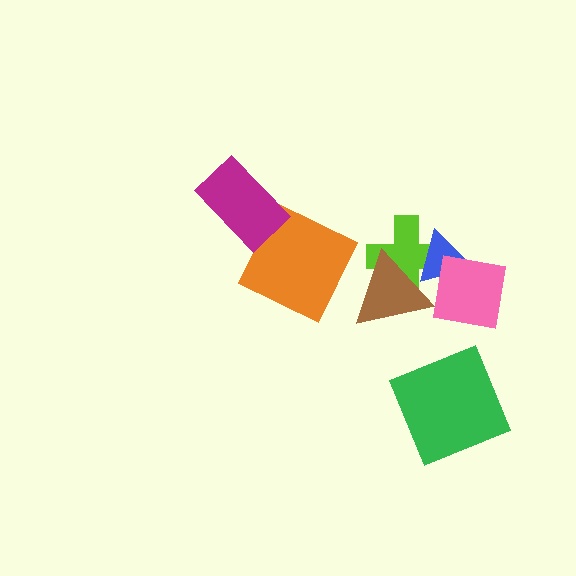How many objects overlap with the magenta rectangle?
0 objects overlap with the magenta rectangle.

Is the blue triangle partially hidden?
Yes, it is partially covered by another shape.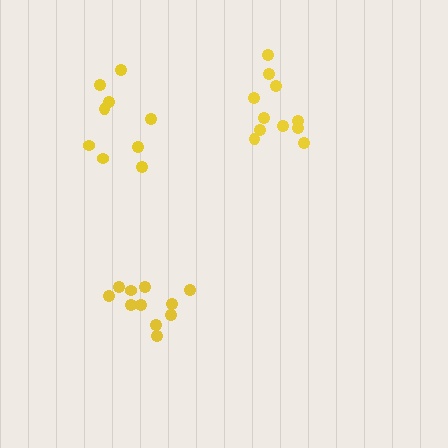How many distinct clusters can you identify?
There are 3 distinct clusters.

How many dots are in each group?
Group 1: 11 dots, Group 2: 11 dots, Group 3: 9 dots (31 total).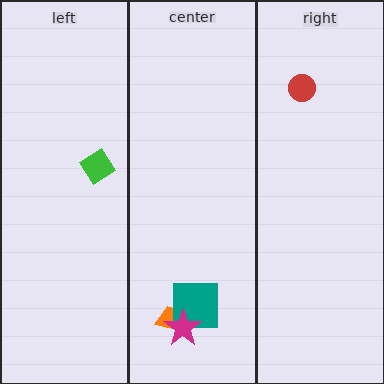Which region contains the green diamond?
The left region.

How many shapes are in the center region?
3.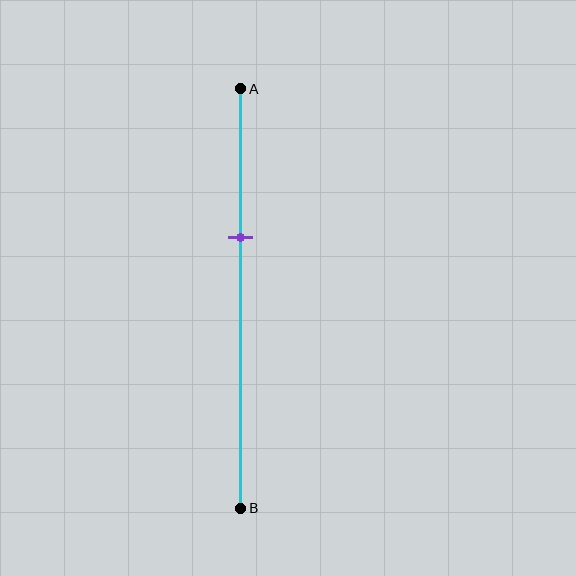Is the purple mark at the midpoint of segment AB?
No, the mark is at about 35% from A, not at the 50% midpoint.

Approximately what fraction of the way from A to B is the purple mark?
The purple mark is approximately 35% of the way from A to B.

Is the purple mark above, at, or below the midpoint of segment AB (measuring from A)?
The purple mark is above the midpoint of segment AB.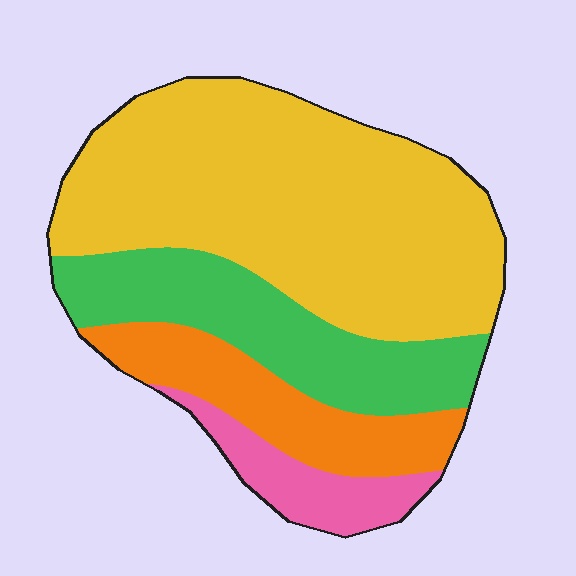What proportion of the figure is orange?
Orange takes up about one sixth (1/6) of the figure.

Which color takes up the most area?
Yellow, at roughly 55%.